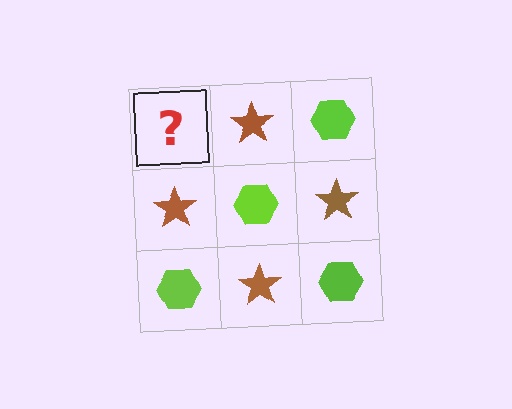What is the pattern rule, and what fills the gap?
The rule is that it alternates lime hexagon and brown star in a checkerboard pattern. The gap should be filled with a lime hexagon.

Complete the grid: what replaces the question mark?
The question mark should be replaced with a lime hexagon.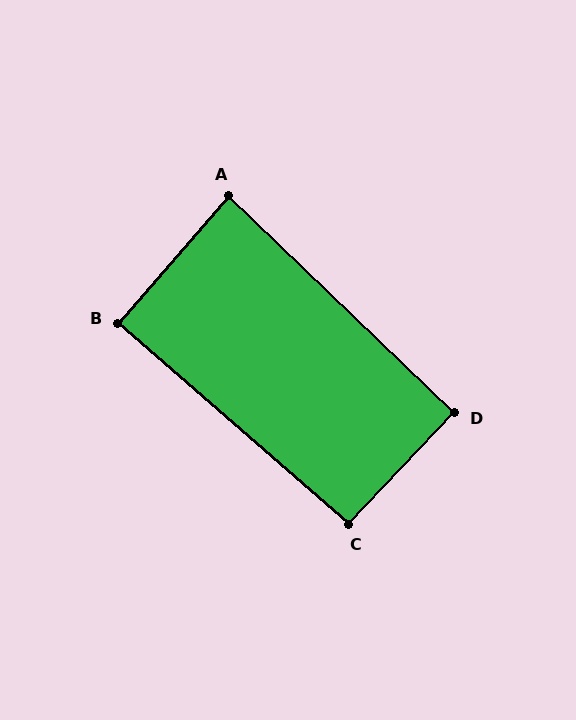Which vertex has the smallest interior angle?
A, at approximately 87 degrees.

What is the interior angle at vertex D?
Approximately 90 degrees (approximately right).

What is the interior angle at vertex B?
Approximately 90 degrees (approximately right).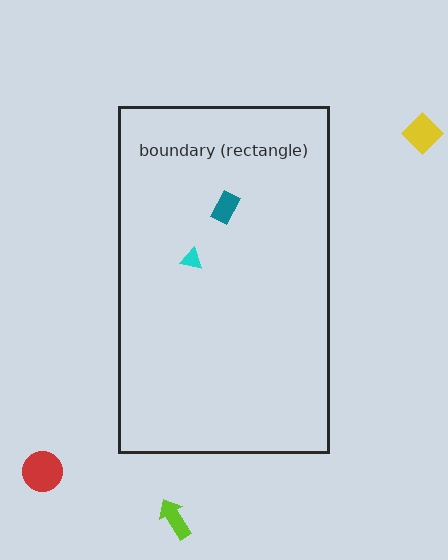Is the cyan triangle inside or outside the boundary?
Inside.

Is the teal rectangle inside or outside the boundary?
Inside.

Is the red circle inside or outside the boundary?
Outside.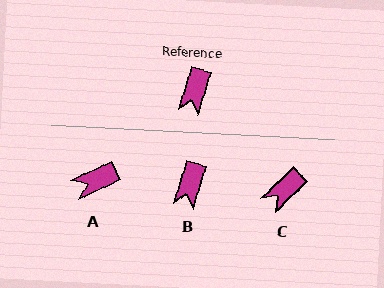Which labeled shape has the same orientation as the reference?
B.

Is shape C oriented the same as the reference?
No, it is off by about 29 degrees.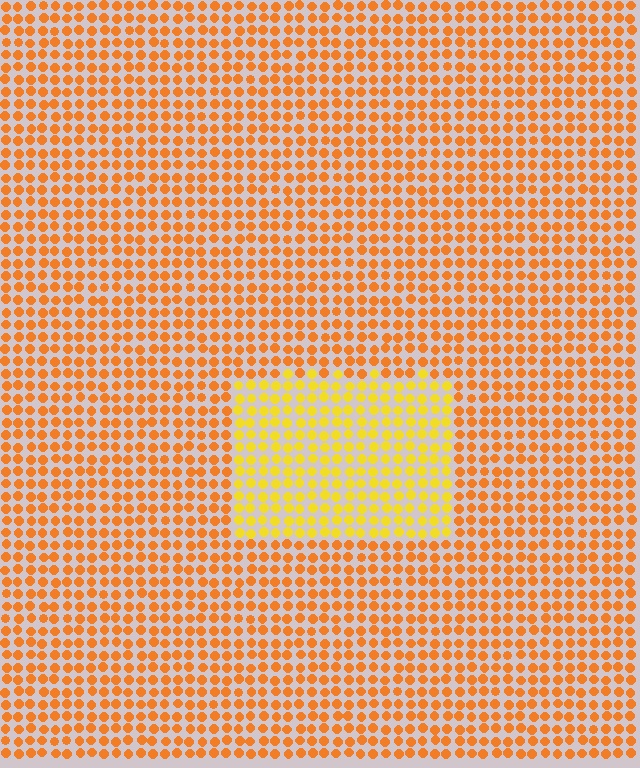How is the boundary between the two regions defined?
The boundary is defined purely by a slight shift in hue (about 28 degrees). Spacing, size, and orientation are identical on both sides.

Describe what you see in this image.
The image is filled with small orange elements in a uniform arrangement. A rectangle-shaped region is visible where the elements are tinted to a slightly different hue, forming a subtle color boundary.